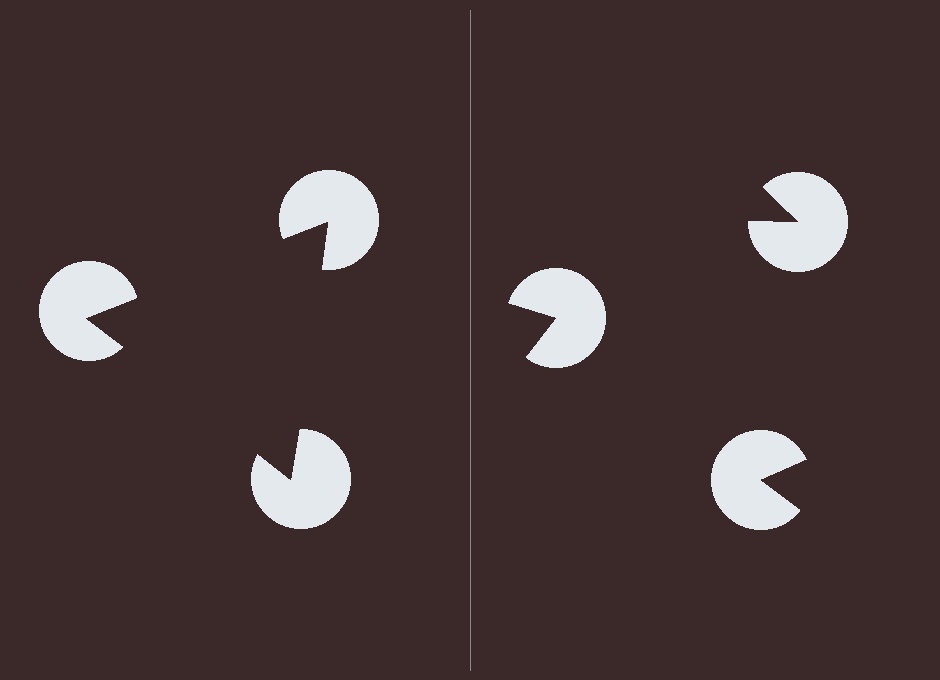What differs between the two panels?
The pac-man discs are positioned identically on both sides; only the wedge orientations differ. On the left they align to a triangle; on the right they are misaligned.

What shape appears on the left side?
An illusory triangle.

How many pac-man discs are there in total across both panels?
6 — 3 on each side.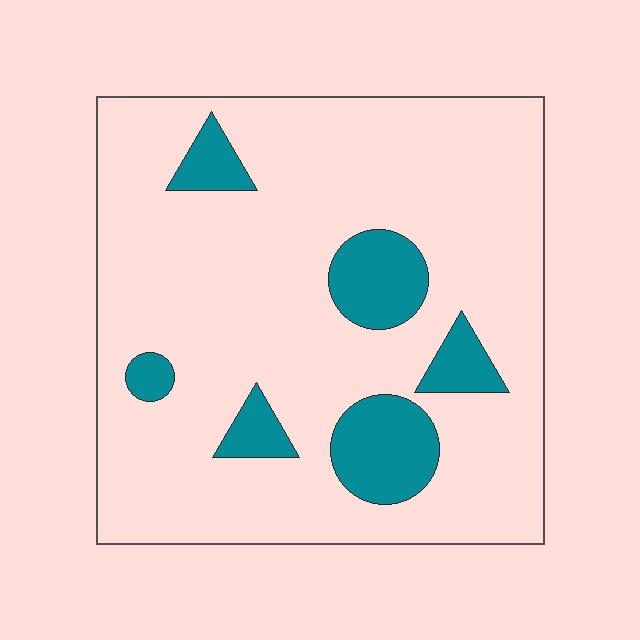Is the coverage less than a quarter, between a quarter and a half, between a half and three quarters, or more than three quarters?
Less than a quarter.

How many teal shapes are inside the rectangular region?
6.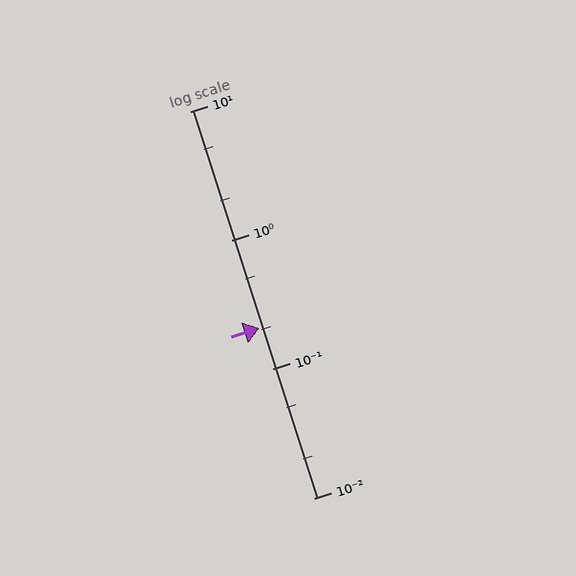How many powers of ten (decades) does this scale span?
The scale spans 3 decades, from 0.01 to 10.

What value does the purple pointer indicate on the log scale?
The pointer indicates approximately 0.21.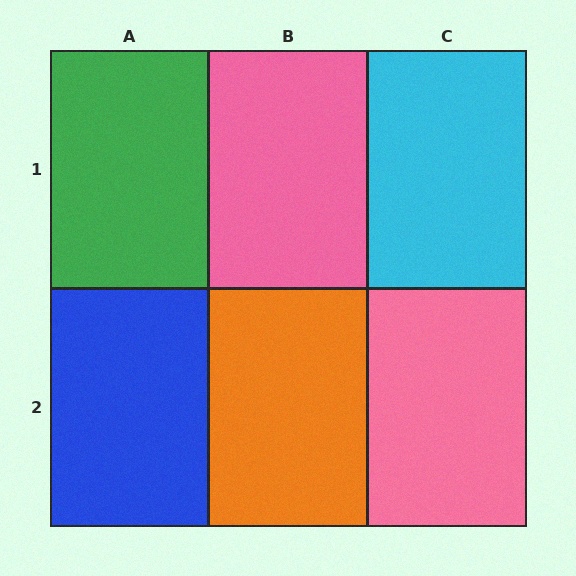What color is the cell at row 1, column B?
Pink.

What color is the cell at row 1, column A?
Green.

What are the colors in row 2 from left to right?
Blue, orange, pink.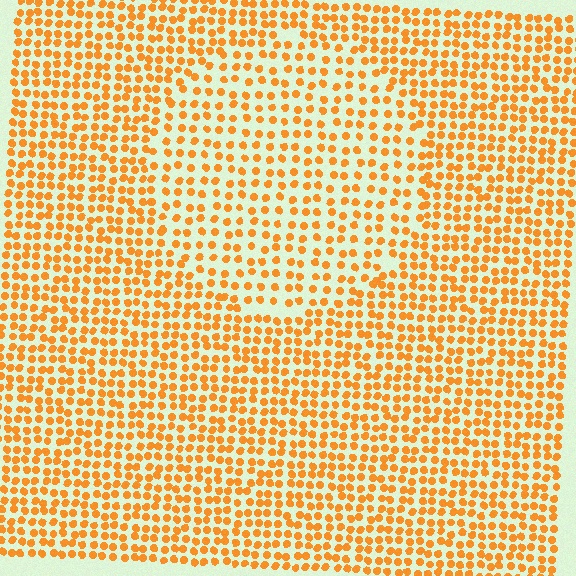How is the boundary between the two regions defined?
The boundary is defined by a change in element density (approximately 1.6x ratio). All elements are the same color, size, and shape.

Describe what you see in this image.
The image contains small orange elements arranged at two different densities. A circle-shaped region is visible where the elements are less densely packed than the surrounding area.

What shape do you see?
I see a circle.